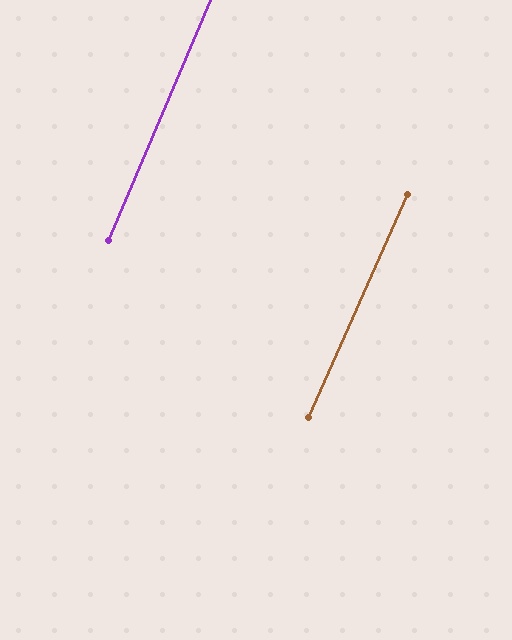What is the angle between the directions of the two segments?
Approximately 1 degree.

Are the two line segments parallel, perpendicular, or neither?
Parallel — their directions differ by only 0.9°.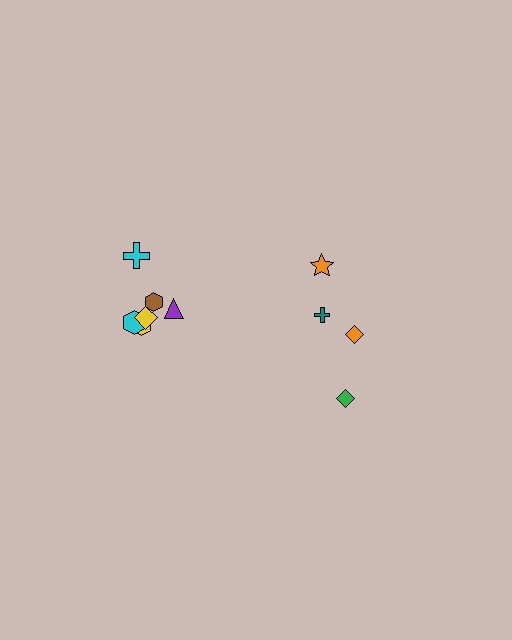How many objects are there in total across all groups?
There are 10 objects.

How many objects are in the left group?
There are 6 objects.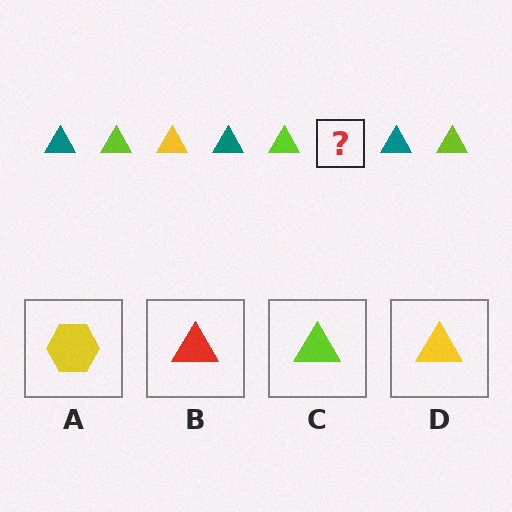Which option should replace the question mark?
Option D.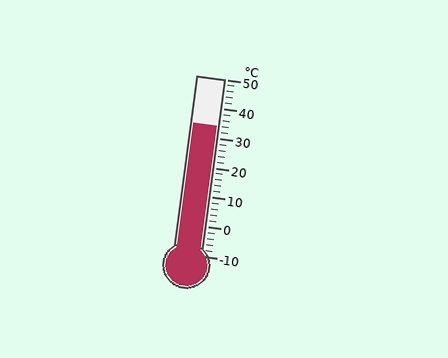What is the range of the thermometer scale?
The thermometer scale ranges from -10°C to 50°C.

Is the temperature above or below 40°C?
The temperature is below 40°C.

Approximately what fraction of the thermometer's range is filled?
The thermometer is filled to approximately 75% of its range.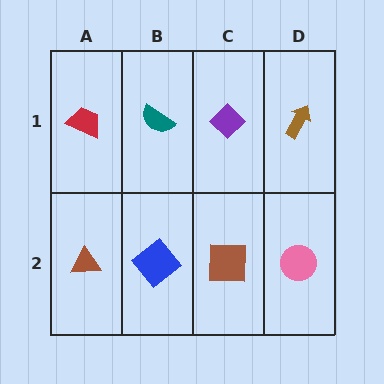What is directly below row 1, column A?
A brown triangle.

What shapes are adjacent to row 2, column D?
A brown arrow (row 1, column D), a brown square (row 2, column C).